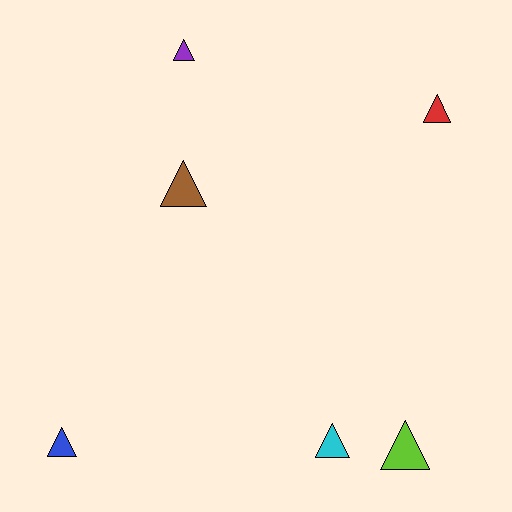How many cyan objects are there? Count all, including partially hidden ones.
There is 1 cyan object.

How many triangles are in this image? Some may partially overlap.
There are 6 triangles.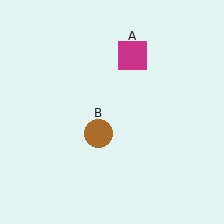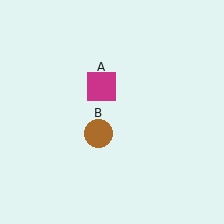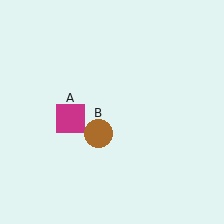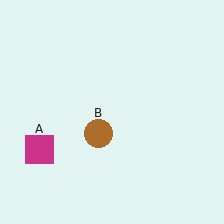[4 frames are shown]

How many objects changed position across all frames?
1 object changed position: magenta square (object A).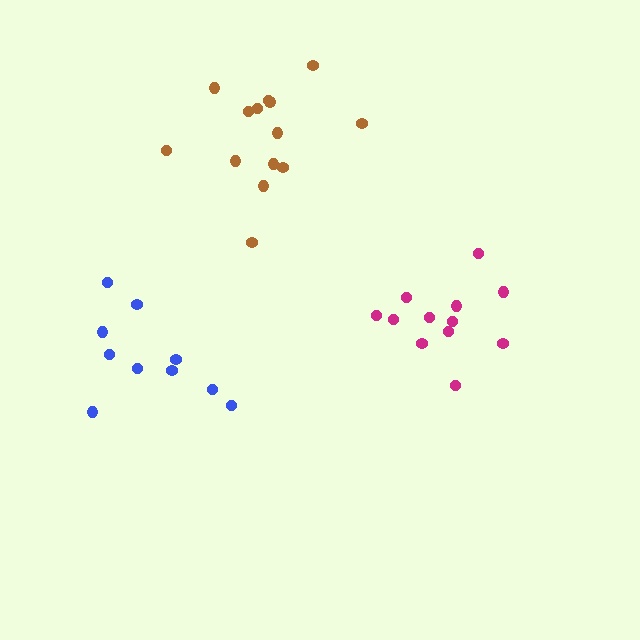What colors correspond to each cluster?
The clusters are colored: magenta, brown, blue.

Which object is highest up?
The brown cluster is topmost.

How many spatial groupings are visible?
There are 3 spatial groupings.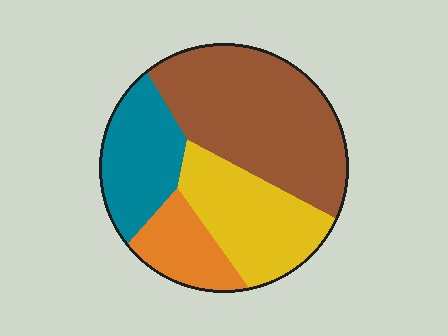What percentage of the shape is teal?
Teal covers roughly 20% of the shape.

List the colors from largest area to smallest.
From largest to smallest: brown, yellow, teal, orange.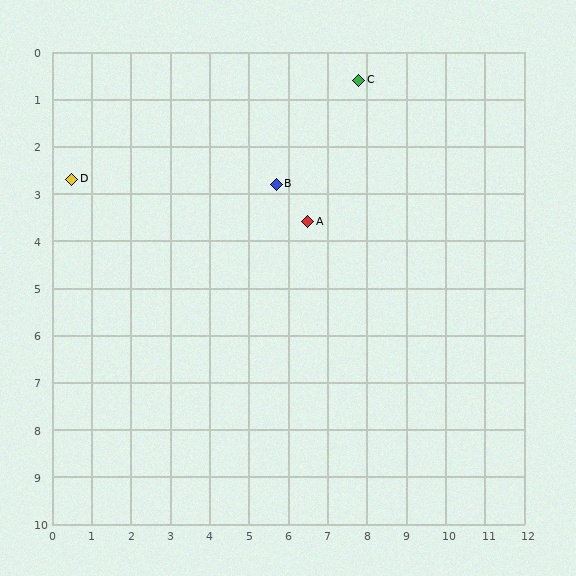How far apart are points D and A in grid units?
Points D and A are about 6.1 grid units apart.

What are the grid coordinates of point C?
Point C is at approximately (7.8, 0.6).